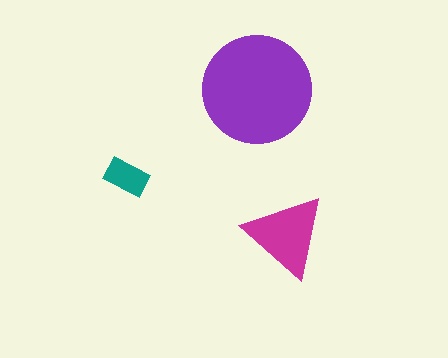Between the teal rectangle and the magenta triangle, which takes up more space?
The magenta triangle.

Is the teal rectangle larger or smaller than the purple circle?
Smaller.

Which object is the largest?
The purple circle.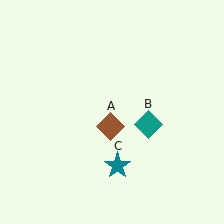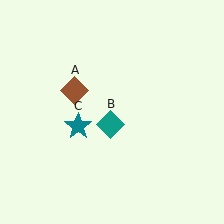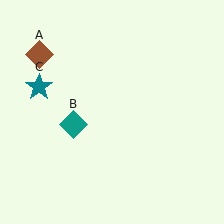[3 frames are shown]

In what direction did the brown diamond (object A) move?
The brown diamond (object A) moved up and to the left.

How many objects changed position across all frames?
3 objects changed position: brown diamond (object A), teal diamond (object B), teal star (object C).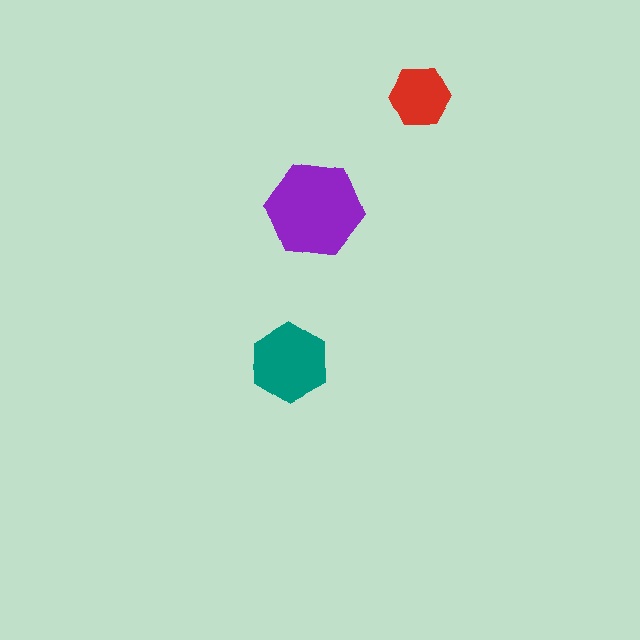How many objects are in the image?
There are 3 objects in the image.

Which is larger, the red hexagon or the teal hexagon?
The teal one.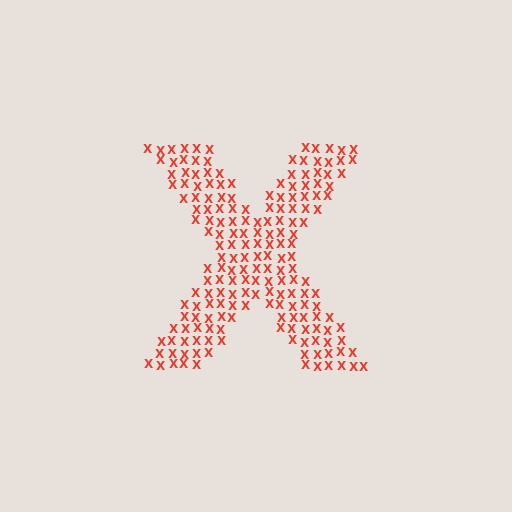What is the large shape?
The large shape is the letter X.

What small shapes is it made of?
It is made of small letter X's.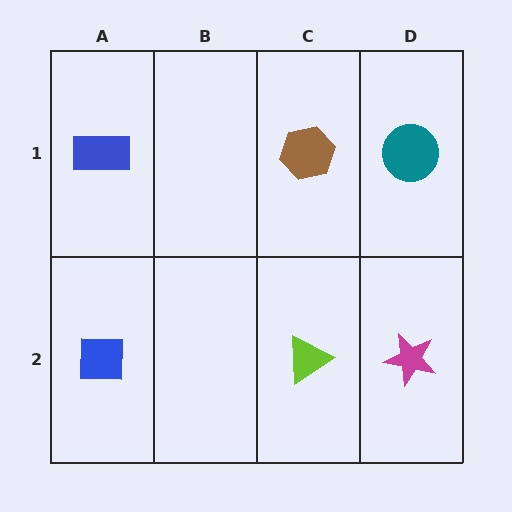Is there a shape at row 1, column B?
No, that cell is empty.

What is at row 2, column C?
A lime triangle.